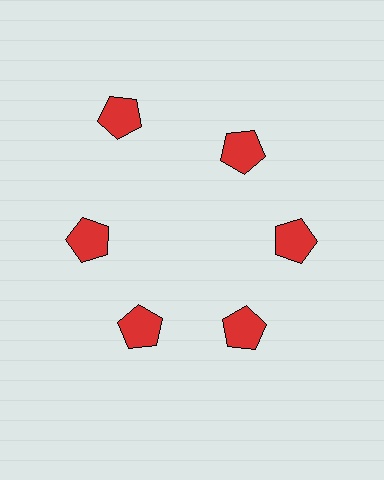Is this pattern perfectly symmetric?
No. The 6 red pentagons are arranged in a ring, but one element near the 11 o'clock position is pushed outward from the center, breaking the 6-fold rotational symmetry.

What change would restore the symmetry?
The symmetry would be restored by moving it inward, back onto the ring so that all 6 pentagons sit at equal angles and equal distance from the center.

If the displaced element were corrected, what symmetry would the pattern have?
It would have 6-fold rotational symmetry — the pattern would map onto itself every 60 degrees.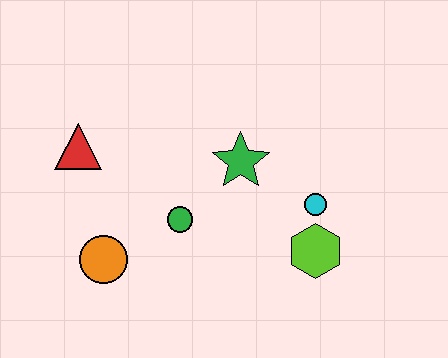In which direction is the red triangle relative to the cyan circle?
The red triangle is to the left of the cyan circle.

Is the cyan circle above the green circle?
Yes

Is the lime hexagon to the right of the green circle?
Yes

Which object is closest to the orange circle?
The green circle is closest to the orange circle.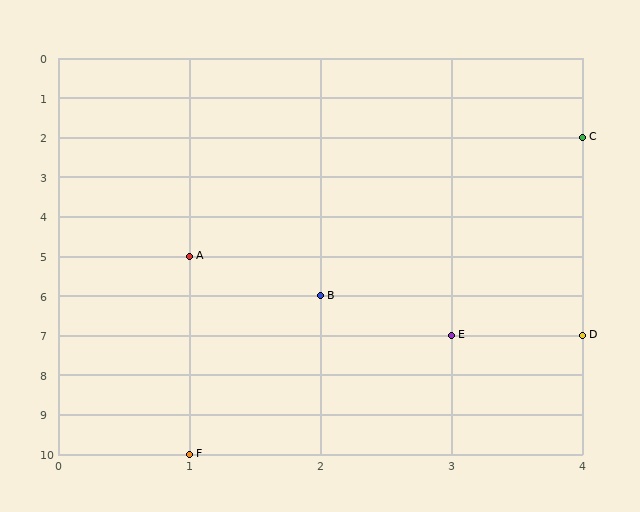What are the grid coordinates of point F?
Point F is at grid coordinates (1, 10).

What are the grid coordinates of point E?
Point E is at grid coordinates (3, 7).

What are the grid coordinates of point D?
Point D is at grid coordinates (4, 7).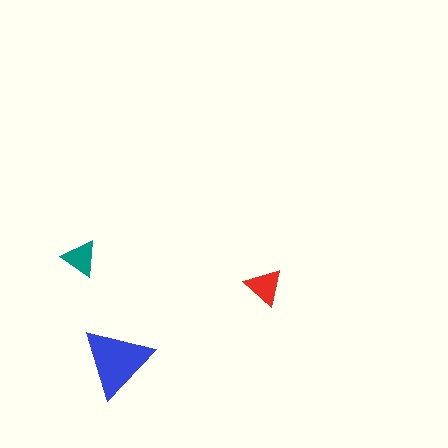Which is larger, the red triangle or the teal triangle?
The red one.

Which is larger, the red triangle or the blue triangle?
The blue one.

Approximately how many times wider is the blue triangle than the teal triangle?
About 2 times wider.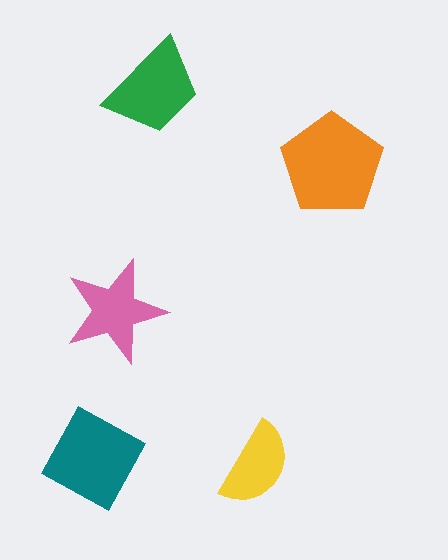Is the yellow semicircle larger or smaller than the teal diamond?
Smaller.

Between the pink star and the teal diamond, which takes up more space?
The teal diamond.